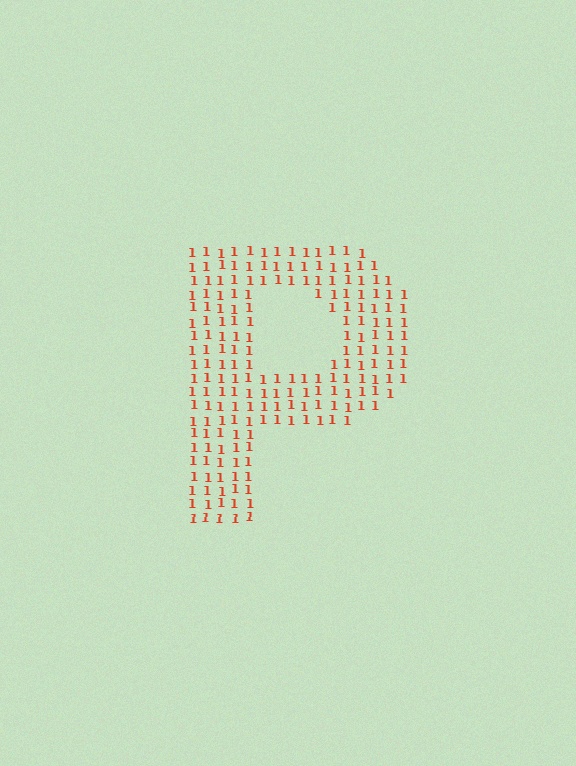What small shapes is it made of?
It is made of small digit 1's.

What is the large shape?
The large shape is the letter P.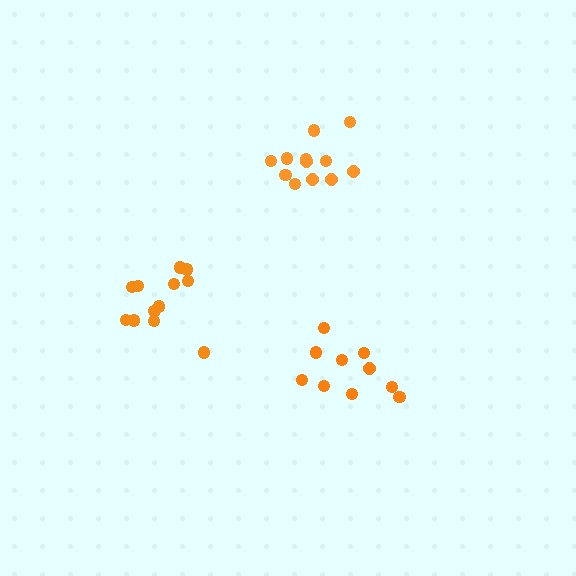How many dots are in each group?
Group 1: 12 dots, Group 2: 13 dots, Group 3: 10 dots (35 total).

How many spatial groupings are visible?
There are 3 spatial groupings.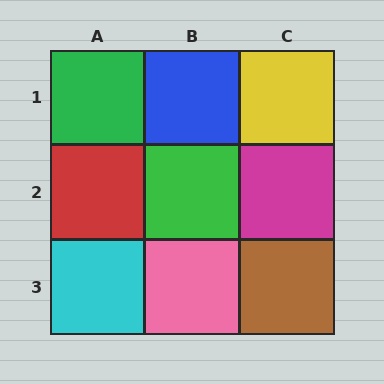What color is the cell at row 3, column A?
Cyan.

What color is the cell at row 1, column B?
Blue.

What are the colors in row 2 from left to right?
Red, green, magenta.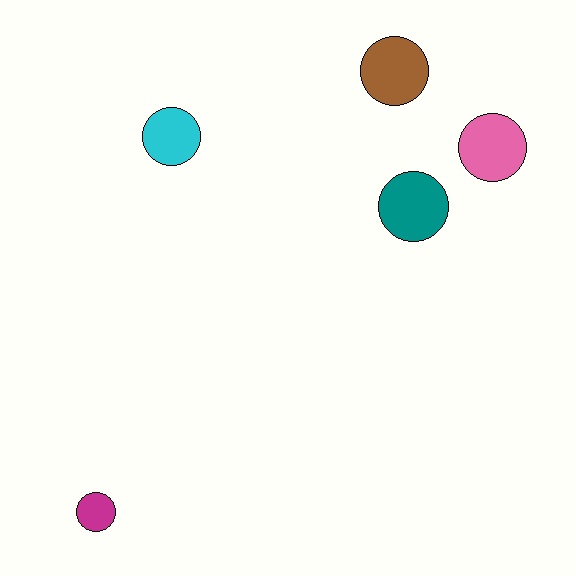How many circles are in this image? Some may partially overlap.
There are 5 circles.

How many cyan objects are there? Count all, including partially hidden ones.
There is 1 cyan object.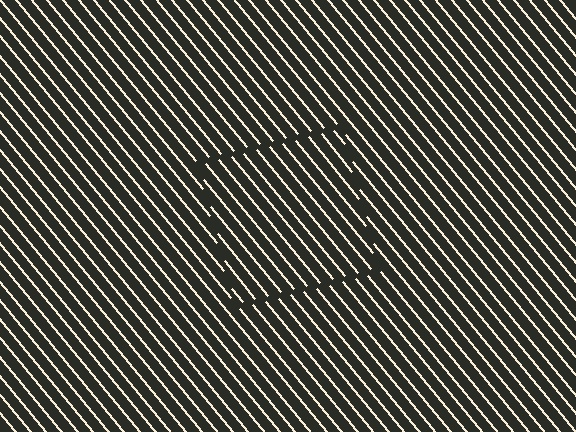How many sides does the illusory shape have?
4 sides — the line-ends trace a square.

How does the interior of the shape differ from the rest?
The interior of the shape contains the same grating, shifted by half a period — the contour is defined by the phase discontinuity where line-ends from the inner and outer gratings abut.